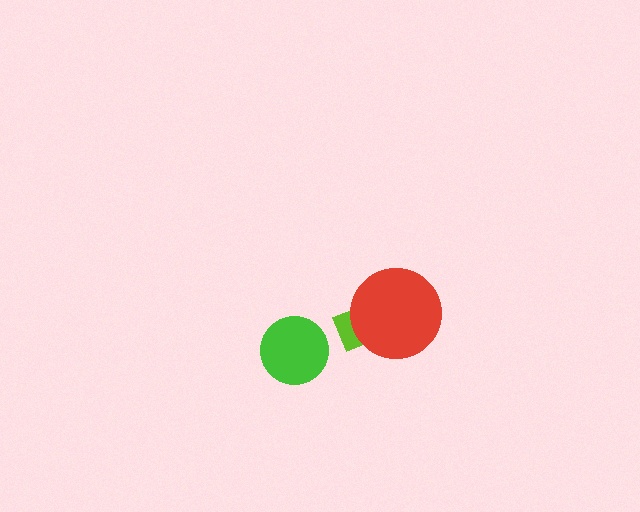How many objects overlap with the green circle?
0 objects overlap with the green circle.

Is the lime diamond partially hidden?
Yes, it is partially covered by another shape.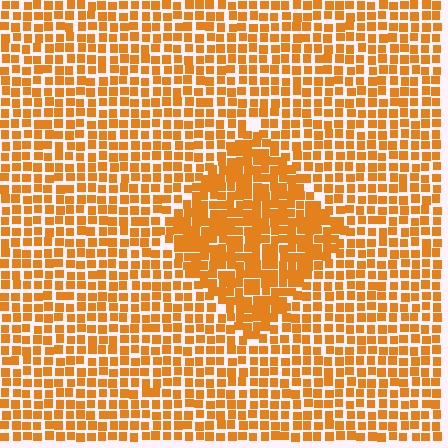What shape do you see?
I see a diamond.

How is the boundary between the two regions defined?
The boundary is defined by a change in element density (approximately 1.5x ratio). All elements are the same color, size, and shape.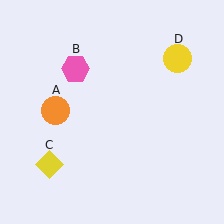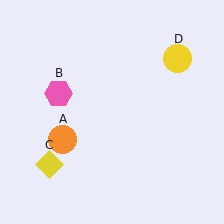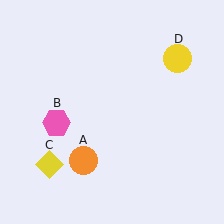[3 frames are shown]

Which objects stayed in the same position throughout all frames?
Yellow diamond (object C) and yellow circle (object D) remained stationary.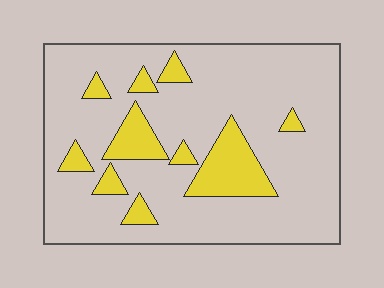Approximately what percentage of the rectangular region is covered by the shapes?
Approximately 15%.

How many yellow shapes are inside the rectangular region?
10.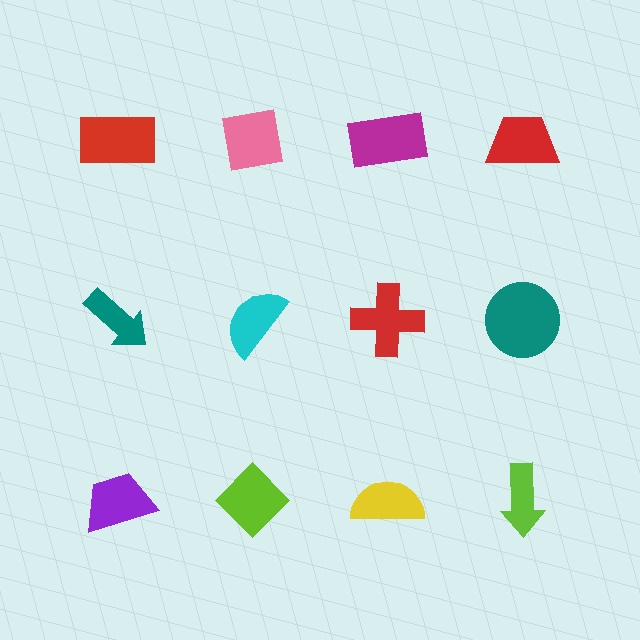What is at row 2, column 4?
A teal circle.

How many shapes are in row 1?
4 shapes.